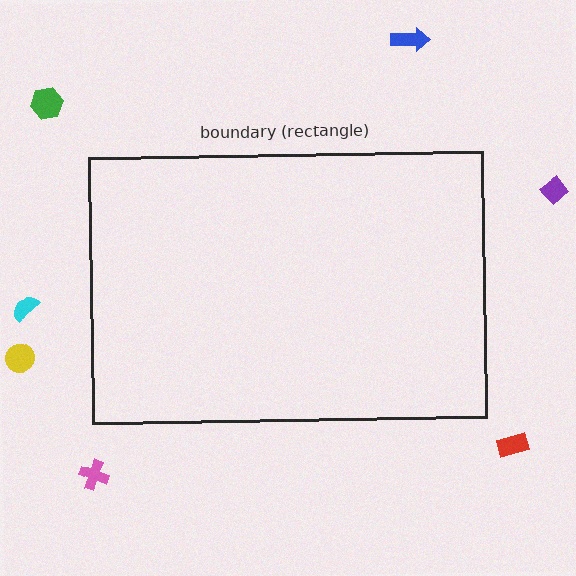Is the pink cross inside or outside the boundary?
Outside.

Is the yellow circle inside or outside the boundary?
Outside.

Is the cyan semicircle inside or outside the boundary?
Outside.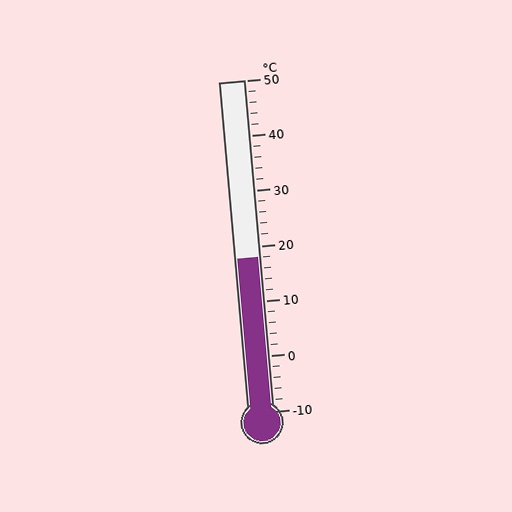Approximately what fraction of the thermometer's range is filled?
The thermometer is filled to approximately 45% of its range.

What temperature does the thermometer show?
The thermometer shows approximately 18°C.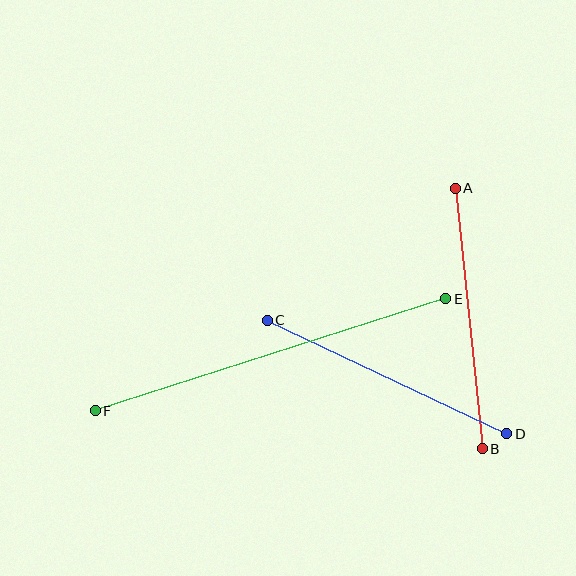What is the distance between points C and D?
The distance is approximately 265 pixels.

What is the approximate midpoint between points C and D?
The midpoint is at approximately (387, 377) pixels.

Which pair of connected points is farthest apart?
Points E and F are farthest apart.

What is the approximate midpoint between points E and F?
The midpoint is at approximately (270, 355) pixels.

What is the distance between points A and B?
The distance is approximately 262 pixels.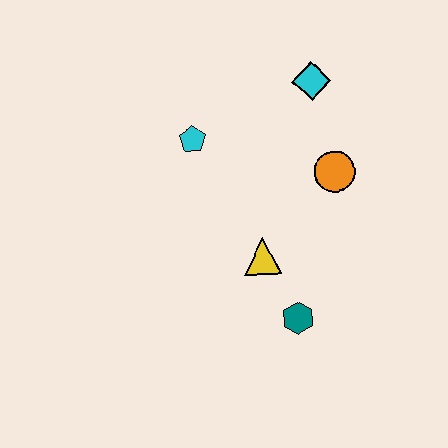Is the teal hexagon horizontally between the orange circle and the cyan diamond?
No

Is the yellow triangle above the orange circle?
No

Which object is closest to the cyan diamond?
The orange circle is closest to the cyan diamond.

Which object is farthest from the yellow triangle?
The cyan diamond is farthest from the yellow triangle.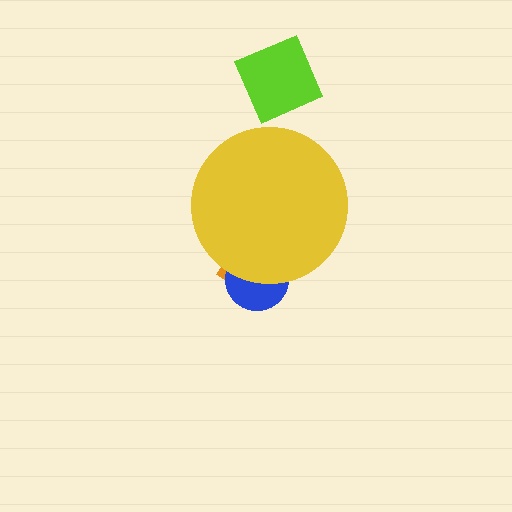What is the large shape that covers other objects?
A yellow circle.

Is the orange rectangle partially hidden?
Yes, the orange rectangle is partially hidden behind the yellow circle.